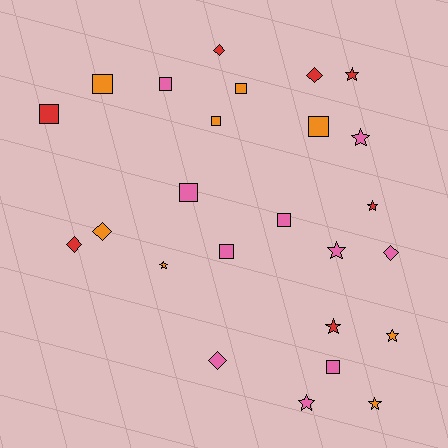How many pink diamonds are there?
There are 2 pink diamonds.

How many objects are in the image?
There are 25 objects.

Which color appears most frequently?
Pink, with 10 objects.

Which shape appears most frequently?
Square, with 10 objects.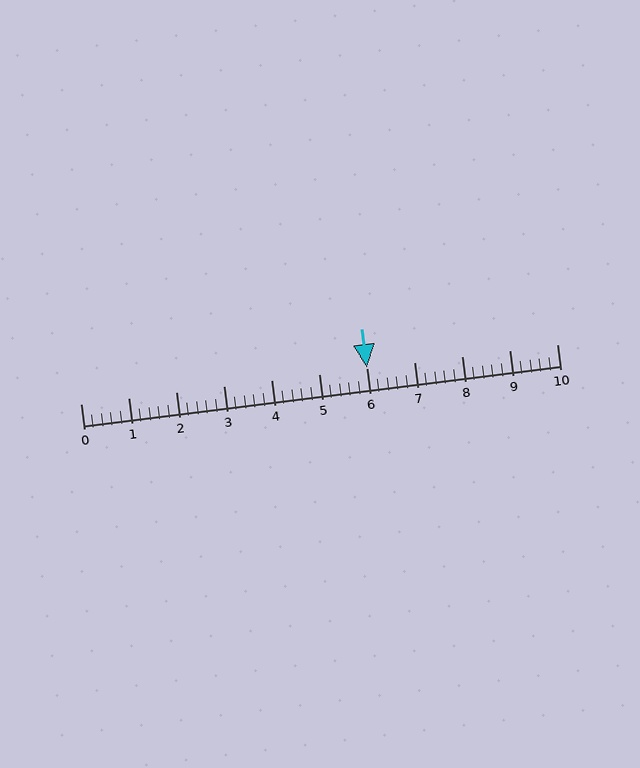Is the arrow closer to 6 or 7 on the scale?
The arrow is closer to 6.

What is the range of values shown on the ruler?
The ruler shows values from 0 to 10.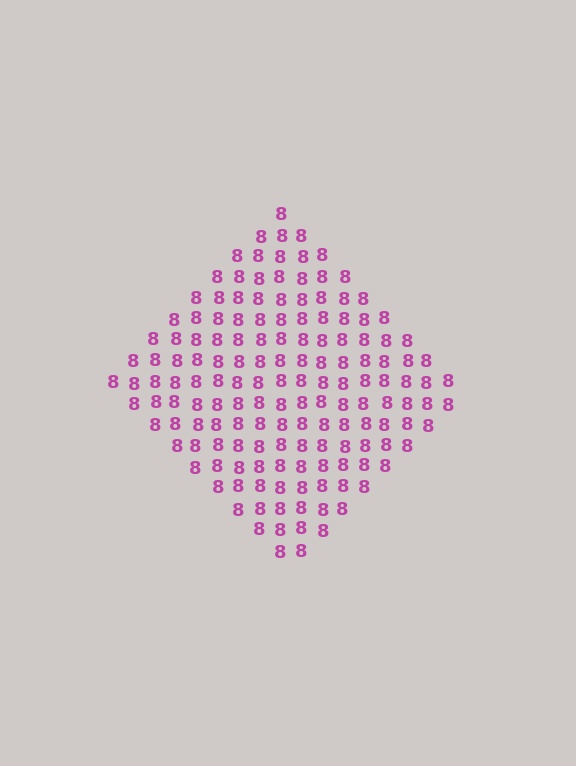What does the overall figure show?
The overall figure shows a diamond.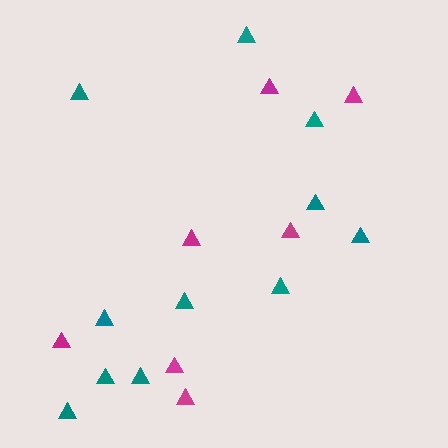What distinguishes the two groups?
There are 2 groups: one group of teal triangles (11) and one group of magenta triangles (7).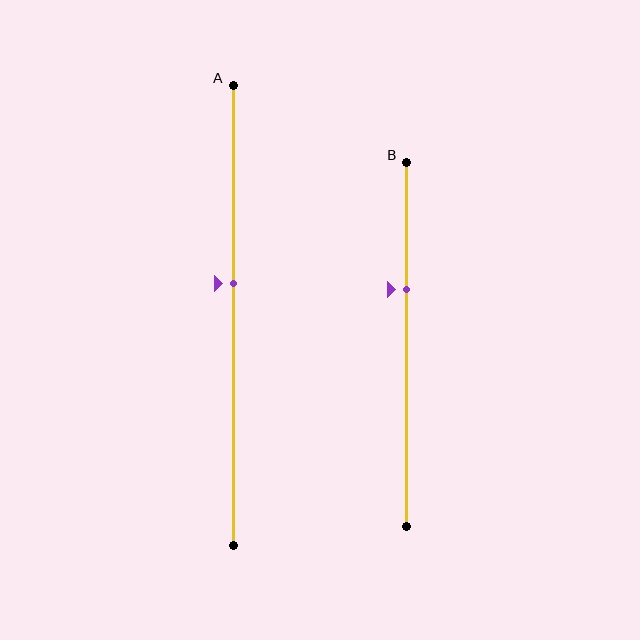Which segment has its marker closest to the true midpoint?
Segment A has its marker closest to the true midpoint.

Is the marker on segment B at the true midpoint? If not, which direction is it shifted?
No, the marker on segment B is shifted upward by about 15% of the segment length.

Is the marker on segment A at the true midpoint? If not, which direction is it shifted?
No, the marker on segment A is shifted upward by about 7% of the segment length.